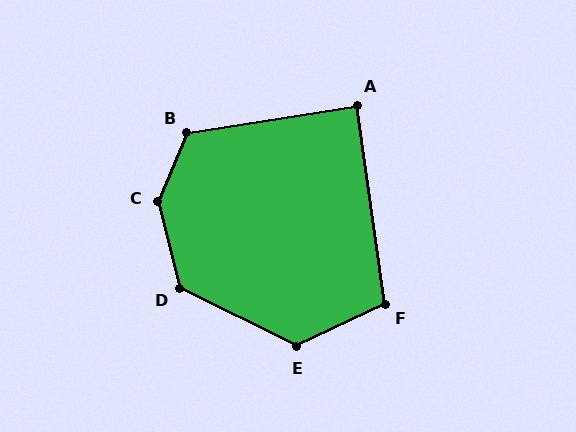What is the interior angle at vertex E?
Approximately 128 degrees (obtuse).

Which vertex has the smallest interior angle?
A, at approximately 89 degrees.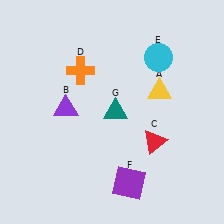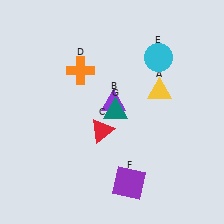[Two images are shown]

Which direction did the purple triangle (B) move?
The purple triangle (B) moved right.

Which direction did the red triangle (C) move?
The red triangle (C) moved left.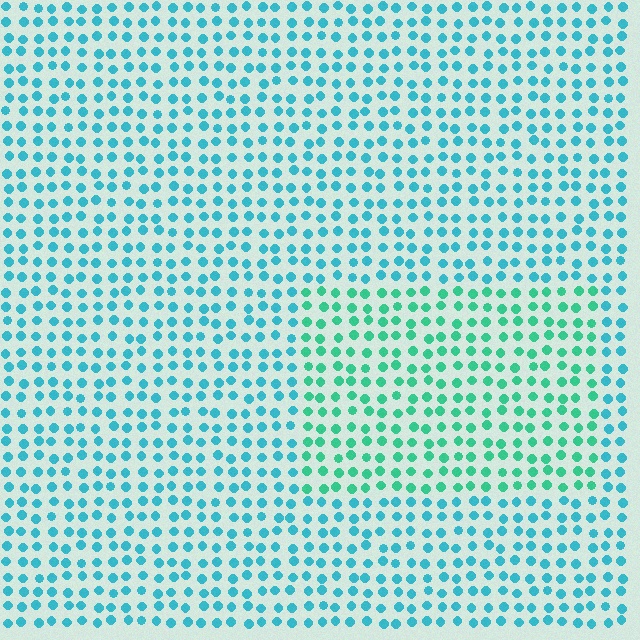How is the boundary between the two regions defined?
The boundary is defined purely by a slight shift in hue (about 31 degrees). Spacing, size, and orientation are identical on both sides.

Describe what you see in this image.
The image is filled with small cyan elements in a uniform arrangement. A rectangle-shaped region is visible where the elements are tinted to a slightly different hue, forming a subtle color boundary.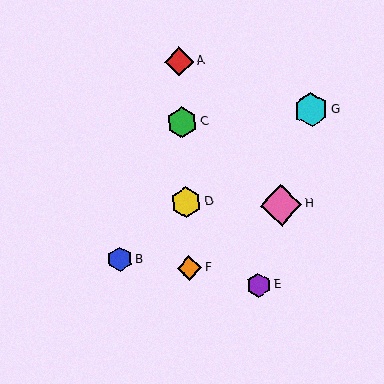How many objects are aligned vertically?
4 objects (A, C, D, F) are aligned vertically.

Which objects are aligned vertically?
Objects A, C, D, F are aligned vertically.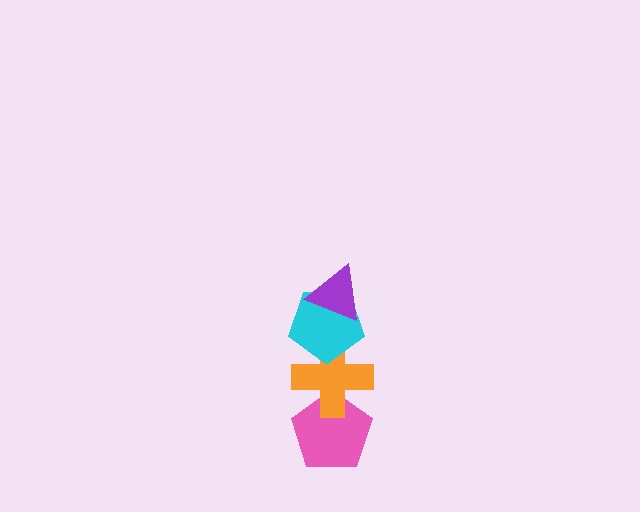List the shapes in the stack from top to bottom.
From top to bottom: the purple triangle, the cyan pentagon, the orange cross, the pink pentagon.